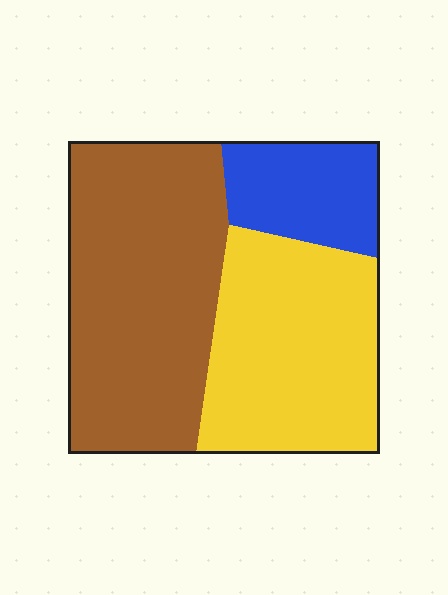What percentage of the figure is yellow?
Yellow covers around 35% of the figure.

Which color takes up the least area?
Blue, at roughly 15%.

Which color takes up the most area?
Brown, at roughly 45%.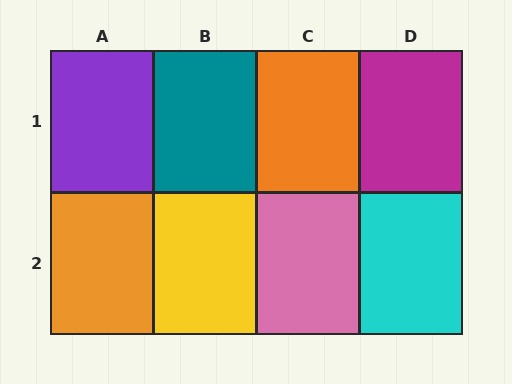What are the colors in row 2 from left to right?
Orange, yellow, pink, cyan.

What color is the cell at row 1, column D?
Magenta.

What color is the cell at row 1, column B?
Teal.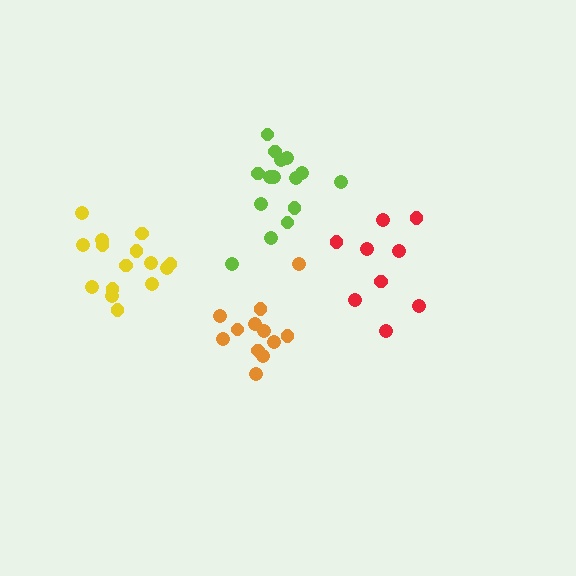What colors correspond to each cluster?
The clusters are colored: orange, lime, red, yellow.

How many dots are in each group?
Group 1: 12 dots, Group 2: 15 dots, Group 3: 9 dots, Group 4: 15 dots (51 total).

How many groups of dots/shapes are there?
There are 4 groups.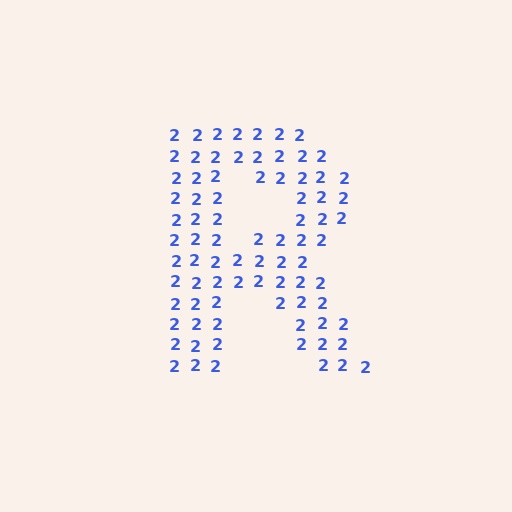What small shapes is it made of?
It is made of small digit 2's.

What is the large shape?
The large shape is the letter R.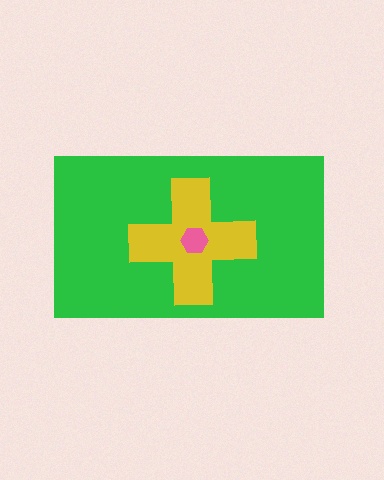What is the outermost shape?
The green rectangle.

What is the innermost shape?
The pink hexagon.